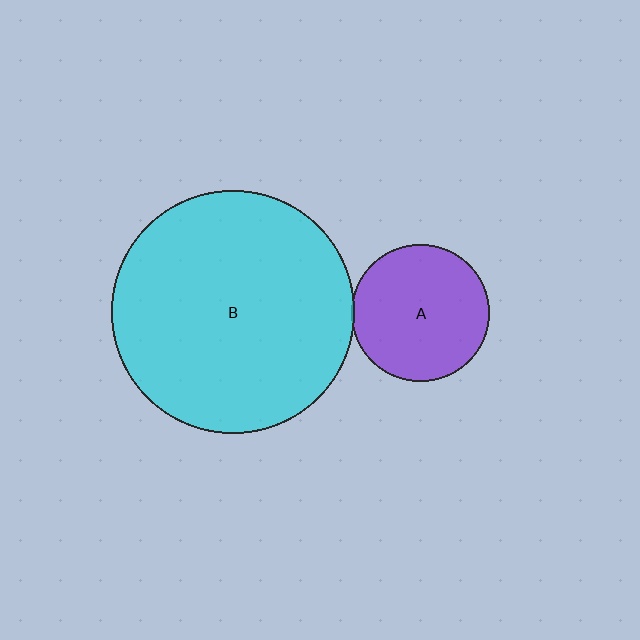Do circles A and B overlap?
Yes.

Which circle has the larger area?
Circle B (cyan).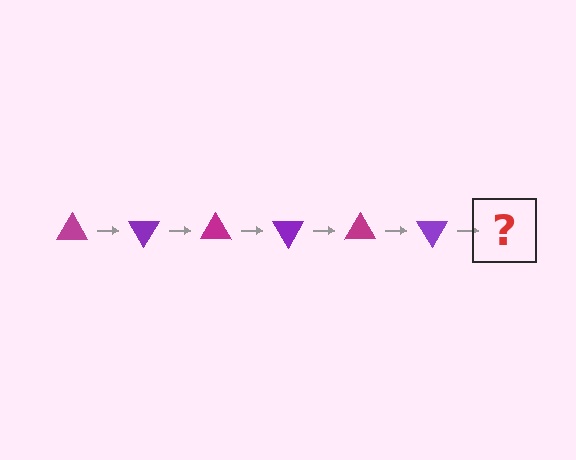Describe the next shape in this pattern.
It should be a magenta triangle, rotated 360 degrees from the start.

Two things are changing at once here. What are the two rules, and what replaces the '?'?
The two rules are that it rotates 60 degrees each step and the color cycles through magenta and purple. The '?' should be a magenta triangle, rotated 360 degrees from the start.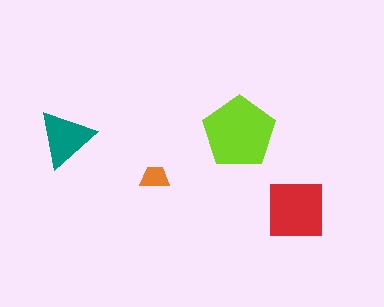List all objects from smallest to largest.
The orange trapezoid, the teal triangle, the red square, the lime pentagon.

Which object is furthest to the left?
The teal triangle is leftmost.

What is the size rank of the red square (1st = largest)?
2nd.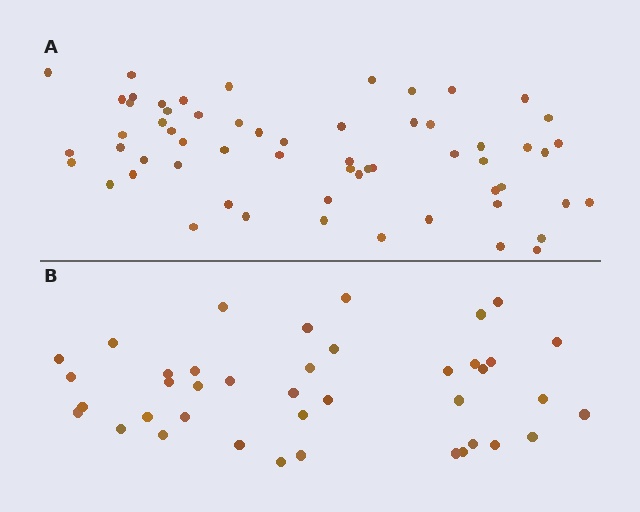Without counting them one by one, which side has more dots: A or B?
Region A (the top region) has more dots.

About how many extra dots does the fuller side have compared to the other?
Region A has approximately 20 more dots than region B.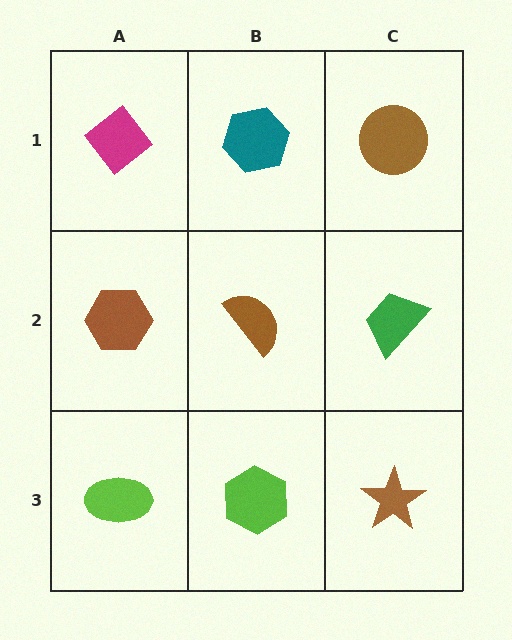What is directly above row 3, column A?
A brown hexagon.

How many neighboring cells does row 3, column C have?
2.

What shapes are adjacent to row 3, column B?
A brown semicircle (row 2, column B), a lime ellipse (row 3, column A), a brown star (row 3, column C).